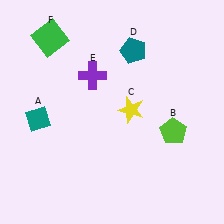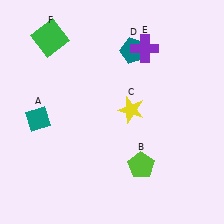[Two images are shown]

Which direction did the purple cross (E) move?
The purple cross (E) moved right.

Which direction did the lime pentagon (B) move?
The lime pentagon (B) moved down.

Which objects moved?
The objects that moved are: the lime pentagon (B), the purple cross (E).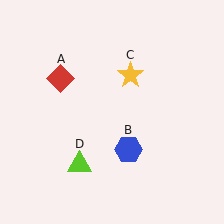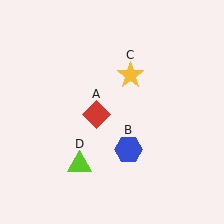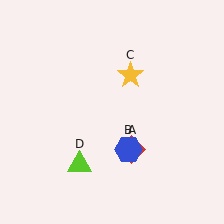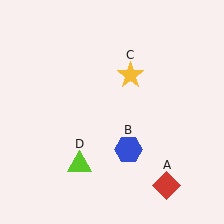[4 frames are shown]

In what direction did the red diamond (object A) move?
The red diamond (object A) moved down and to the right.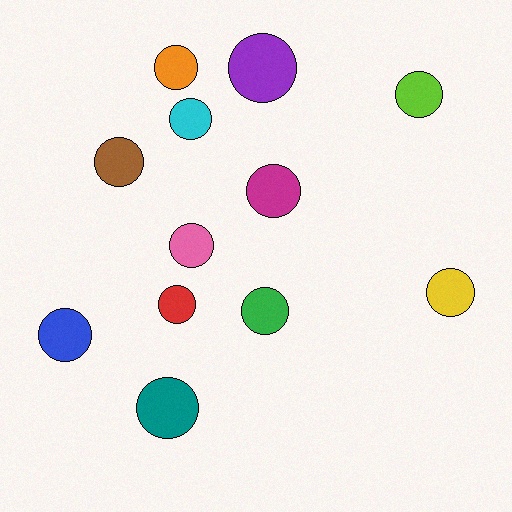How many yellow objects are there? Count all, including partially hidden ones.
There is 1 yellow object.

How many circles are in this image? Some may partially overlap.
There are 12 circles.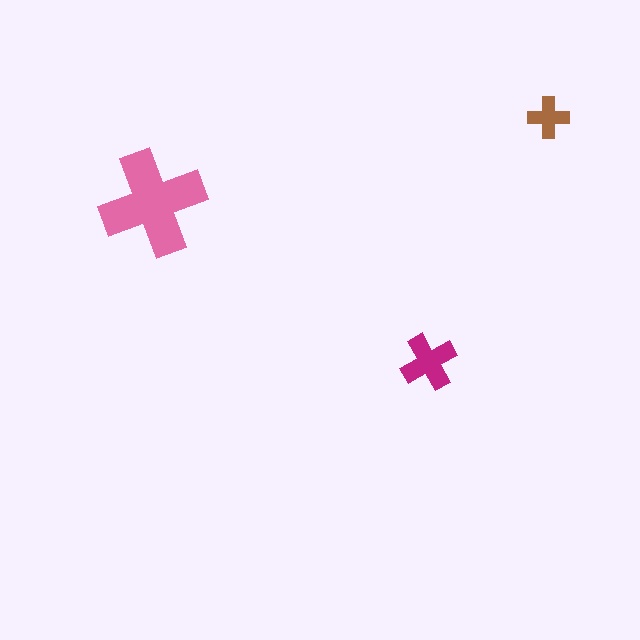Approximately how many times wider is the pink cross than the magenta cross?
About 2 times wider.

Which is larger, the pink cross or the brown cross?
The pink one.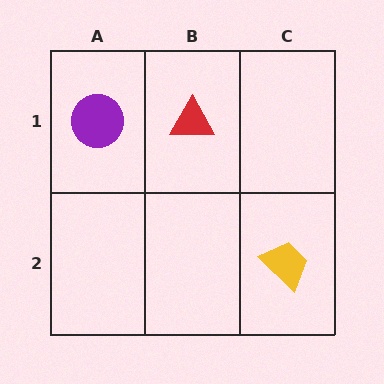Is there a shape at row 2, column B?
No, that cell is empty.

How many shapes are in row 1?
2 shapes.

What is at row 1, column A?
A purple circle.